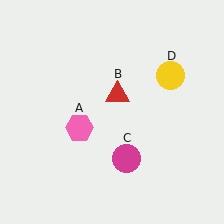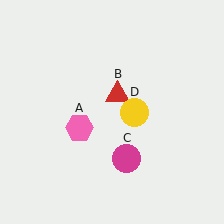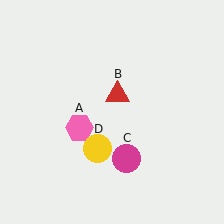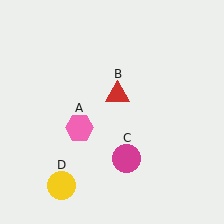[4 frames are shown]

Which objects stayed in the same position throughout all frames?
Pink hexagon (object A) and red triangle (object B) and magenta circle (object C) remained stationary.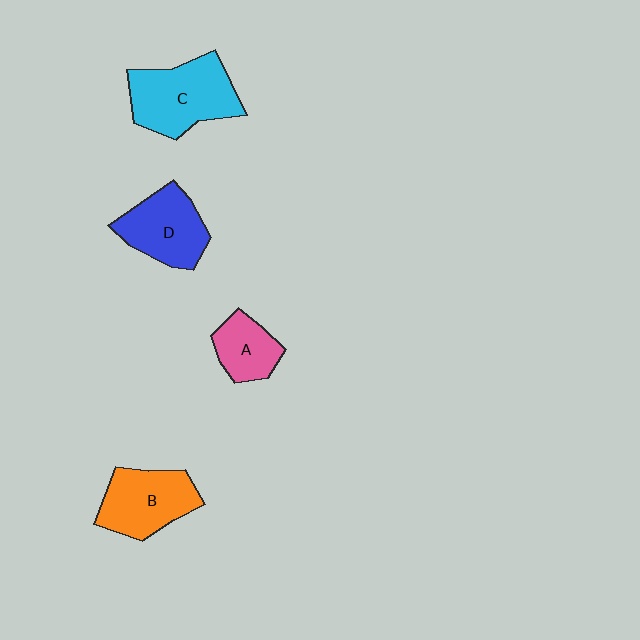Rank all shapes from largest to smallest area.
From largest to smallest: C (cyan), B (orange), D (blue), A (pink).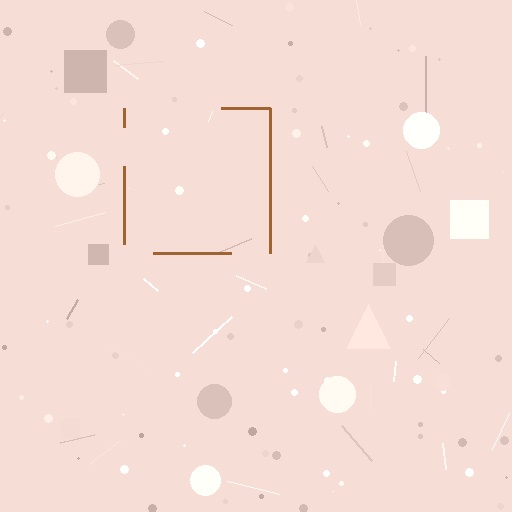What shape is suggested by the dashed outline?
The dashed outline suggests a square.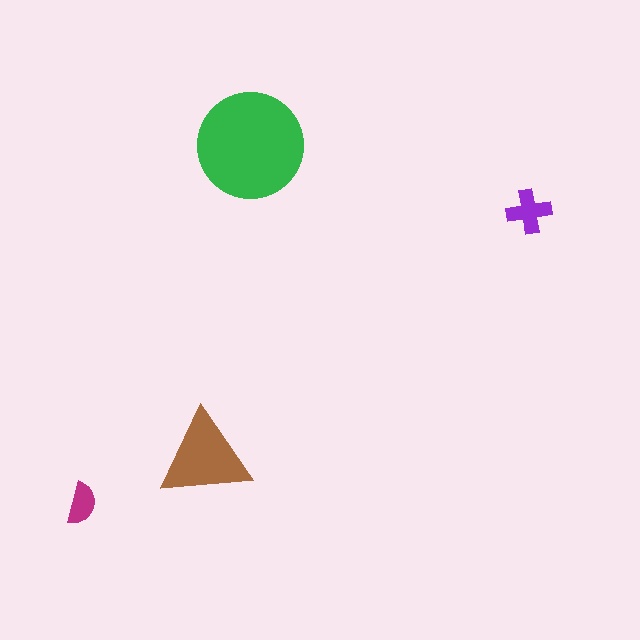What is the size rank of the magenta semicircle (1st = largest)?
4th.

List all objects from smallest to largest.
The magenta semicircle, the purple cross, the brown triangle, the green circle.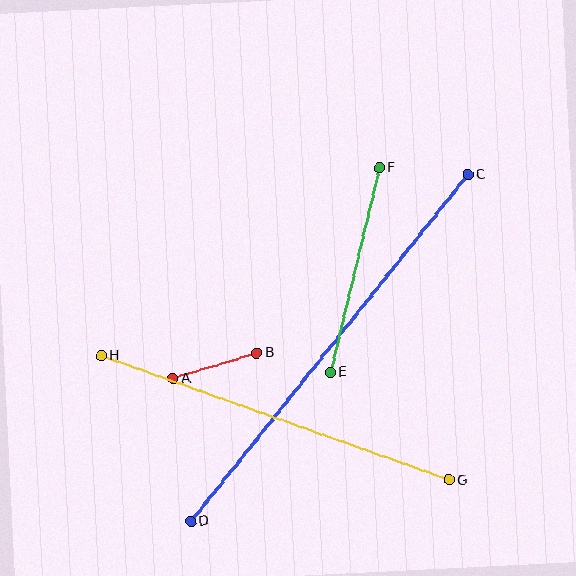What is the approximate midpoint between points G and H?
The midpoint is at approximately (275, 418) pixels.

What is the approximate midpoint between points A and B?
The midpoint is at approximately (215, 366) pixels.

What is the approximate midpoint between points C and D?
The midpoint is at approximately (329, 348) pixels.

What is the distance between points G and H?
The distance is approximately 369 pixels.